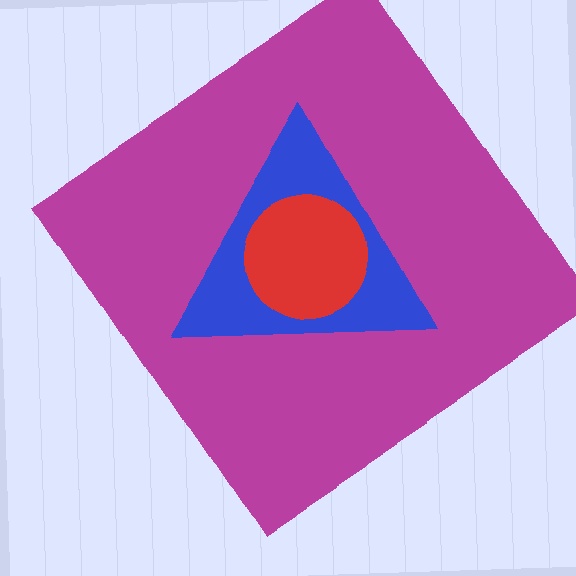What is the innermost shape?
The red circle.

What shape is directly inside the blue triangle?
The red circle.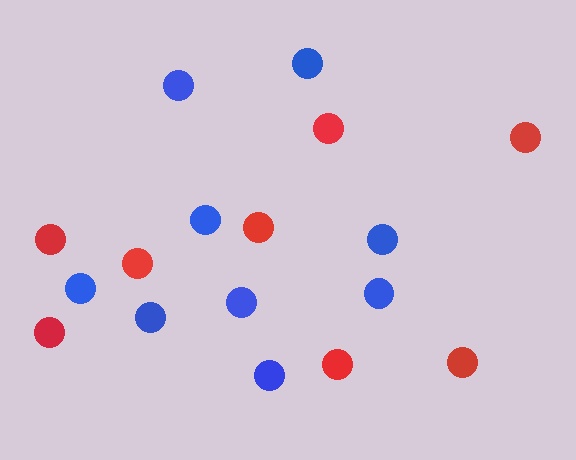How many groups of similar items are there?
There are 2 groups: one group of blue circles (9) and one group of red circles (8).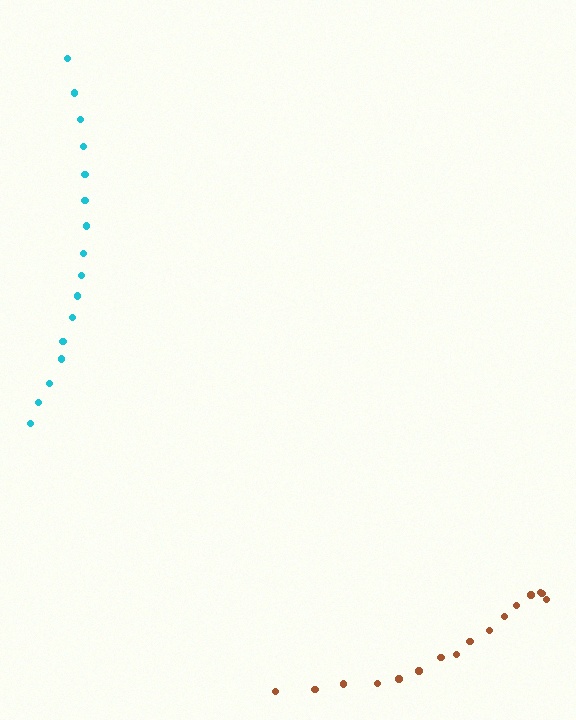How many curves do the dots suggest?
There are 2 distinct paths.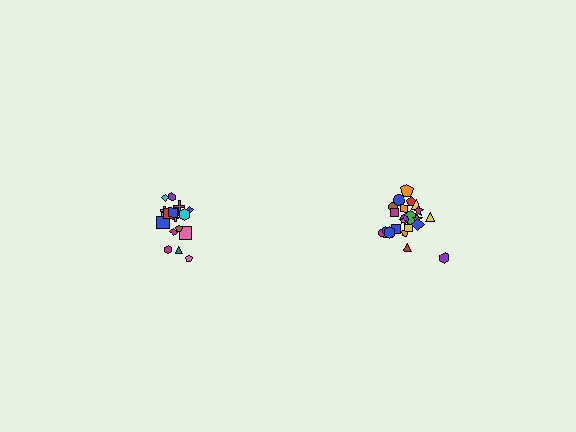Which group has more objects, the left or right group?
The right group.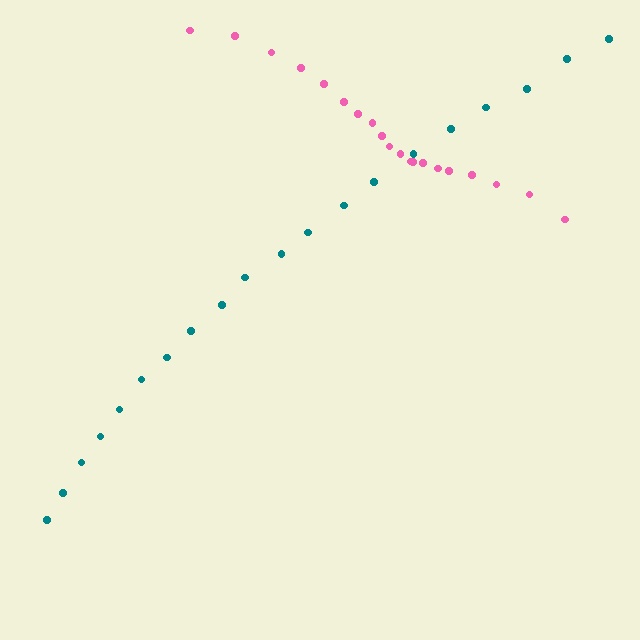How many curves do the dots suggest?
There are 2 distinct paths.